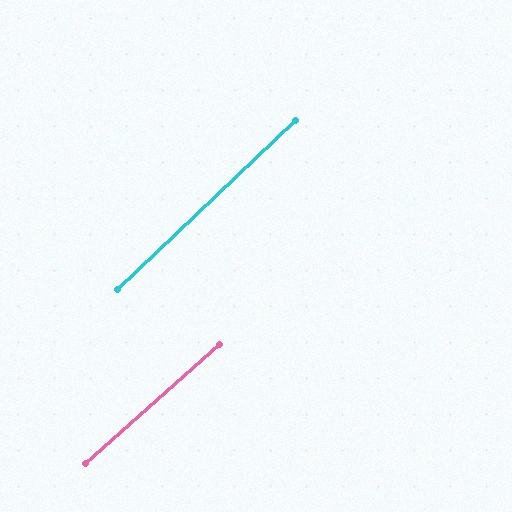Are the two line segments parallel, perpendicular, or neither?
Parallel — their directions differ by only 1.8°.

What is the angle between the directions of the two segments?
Approximately 2 degrees.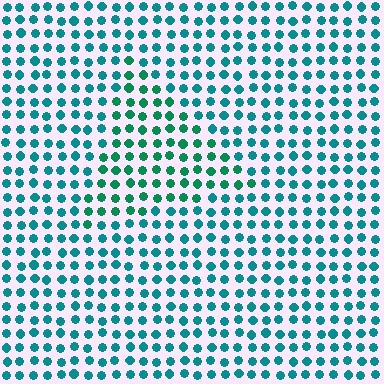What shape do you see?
I see a triangle.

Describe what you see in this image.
The image is filled with small teal elements in a uniform arrangement. A triangle-shaped region is visible where the elements are tinted to a slightly different hue, forming a subtle color boundary.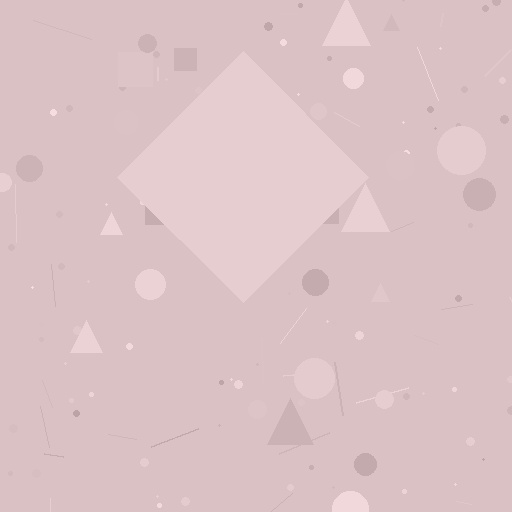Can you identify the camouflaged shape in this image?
The camouflaged shape is a diamond.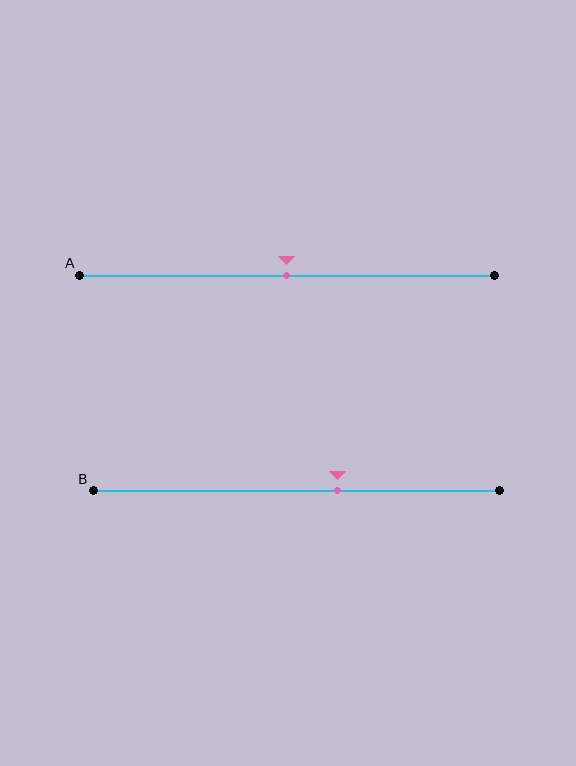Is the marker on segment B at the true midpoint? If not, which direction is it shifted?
No, the marker on segment B is shifted to the right by about 10% of the segment length.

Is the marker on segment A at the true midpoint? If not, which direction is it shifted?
Yes, the marker on segment A is at the true midpoint.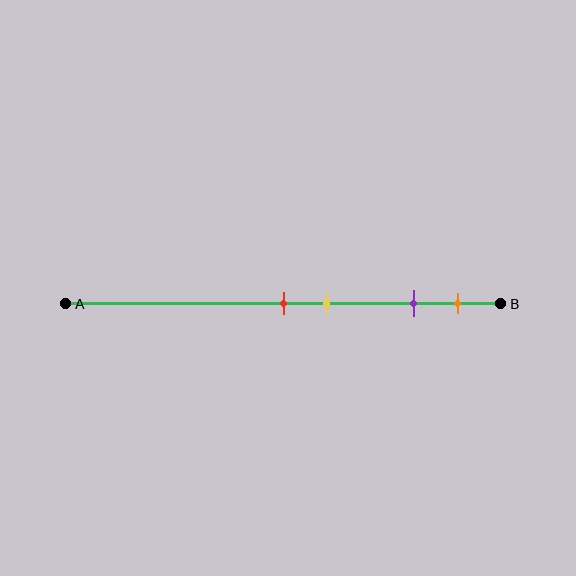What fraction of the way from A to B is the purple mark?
The purple mark is approximately 80% (0.8) of the way from A to B.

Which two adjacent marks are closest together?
The red and yellow marks are the closest adjacent pair.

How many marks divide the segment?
There are 4 marks dividing the segment.